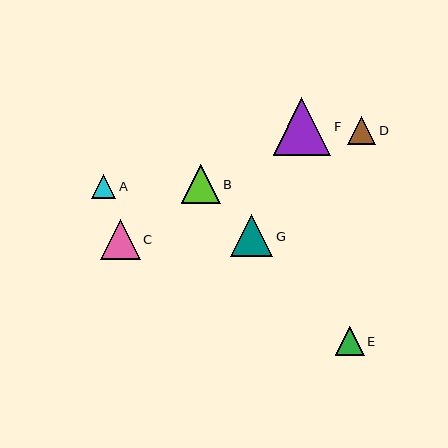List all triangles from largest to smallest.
From largest to smallest: F, G, C, B, E, D, A.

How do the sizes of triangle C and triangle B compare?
Triangle C and triangle B are approximately the same size.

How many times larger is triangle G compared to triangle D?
Triangle G is approximately 1.5 times the size of triangle D.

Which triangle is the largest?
Triangle F is the largest with a size of approximately 58 pixels.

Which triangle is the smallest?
Triangle A is the smallest with a size of approximately 24 pixels.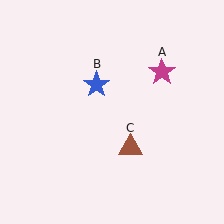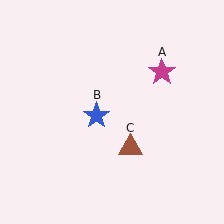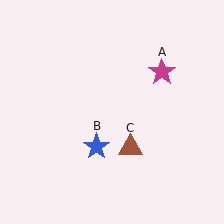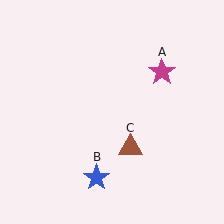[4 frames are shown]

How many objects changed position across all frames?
1 object changed position: blue star (object B).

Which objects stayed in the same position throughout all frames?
Magenta star (object A) and brown triangle (object C) remained stationary.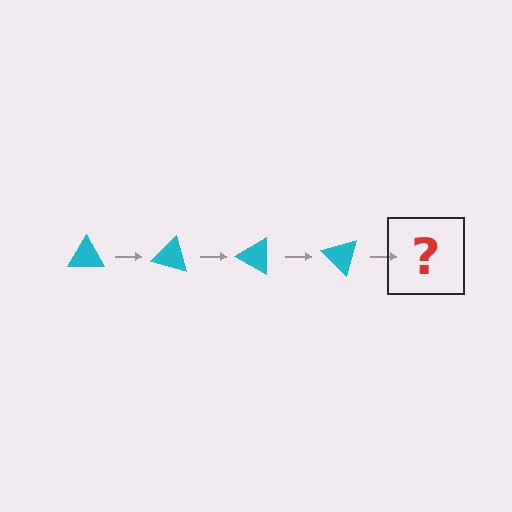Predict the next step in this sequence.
The next step is a cyan triangle rotated 60 degrees.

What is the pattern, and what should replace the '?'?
The pattern is that the triangle rotates 15 degrees each step. The '?' should be a cyan triangle rotated 60 degrees.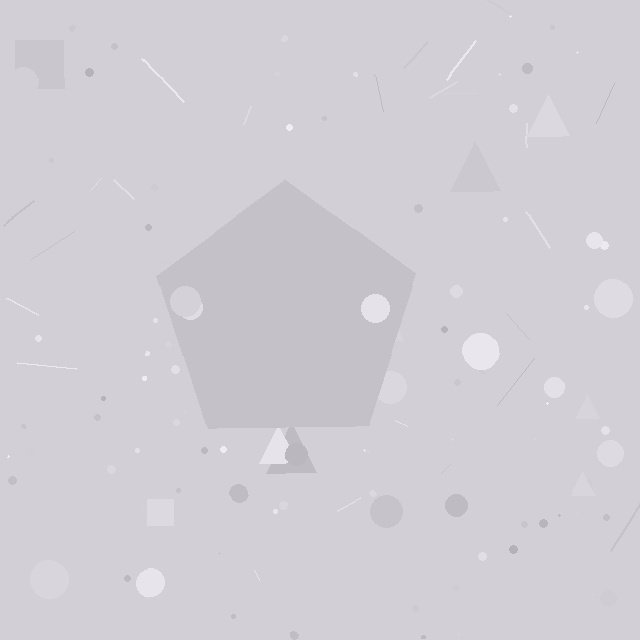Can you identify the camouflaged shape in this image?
The camouflaged shape is a pentagon.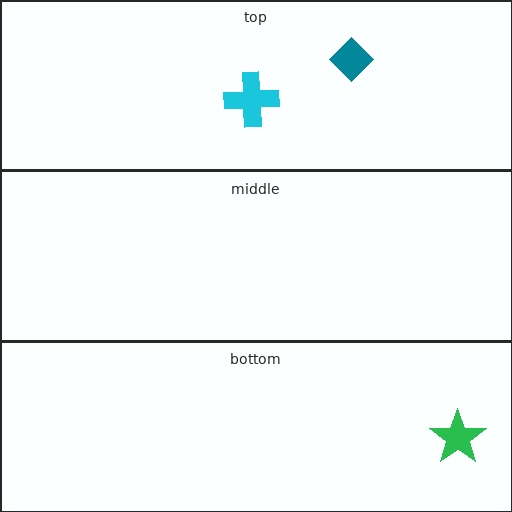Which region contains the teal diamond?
The top region.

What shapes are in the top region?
The teal diamond, the cyan cross.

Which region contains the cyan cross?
The top region.